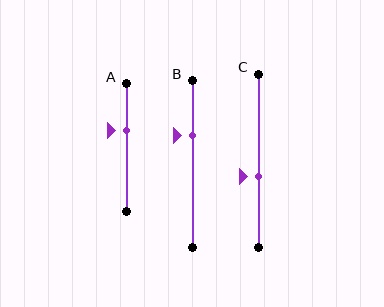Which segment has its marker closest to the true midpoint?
Segment C has its marker closest to the true midpoint.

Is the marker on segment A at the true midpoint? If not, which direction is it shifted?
No, the marker on segment A is shifted upward by about 13% of the segment length.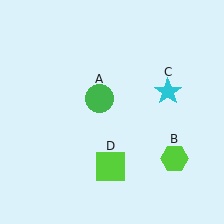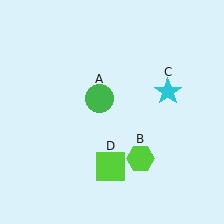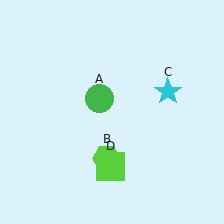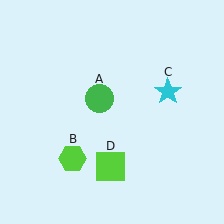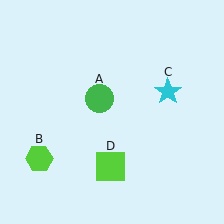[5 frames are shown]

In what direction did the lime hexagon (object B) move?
The lime hexagon (object B) moved left.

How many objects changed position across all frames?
1 object changed position: lime hexagon (object B).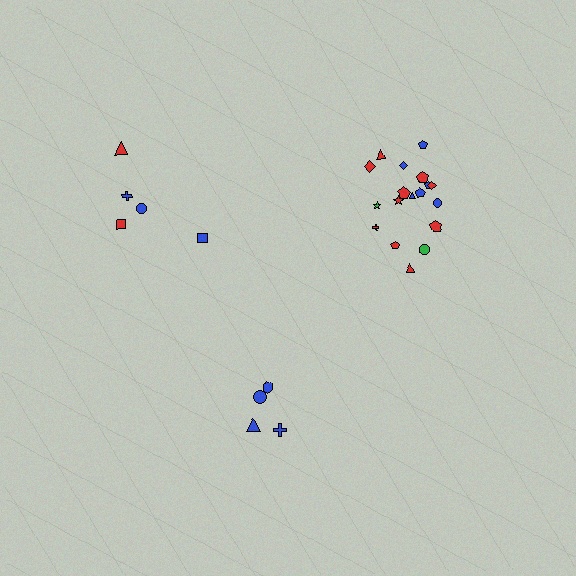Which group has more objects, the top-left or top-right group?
The top-right group.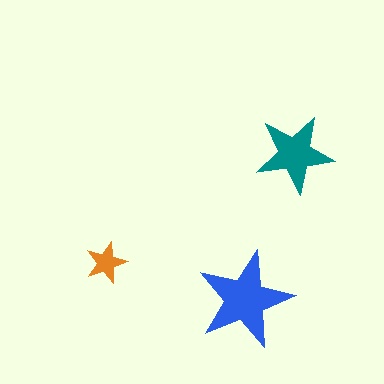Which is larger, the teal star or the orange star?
The teal one.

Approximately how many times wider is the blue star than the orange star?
About 2.5 times wider.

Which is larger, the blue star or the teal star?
The blue one.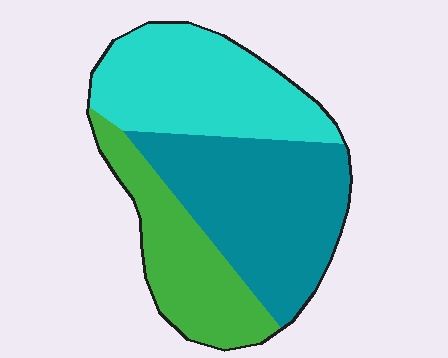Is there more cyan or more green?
Cyan.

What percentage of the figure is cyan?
Cyan takes up between a quarter and a half of the figure.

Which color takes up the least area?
Green, at roughly 25%.